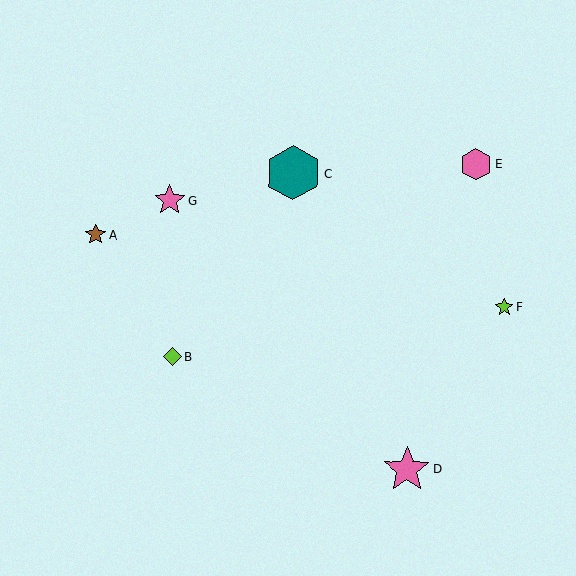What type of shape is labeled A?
Shape A is a brown star.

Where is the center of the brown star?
The center of the brown star is at (95, 235).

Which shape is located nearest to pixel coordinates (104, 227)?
The brown star (labeled A) at (95, 235) is nearest to that location.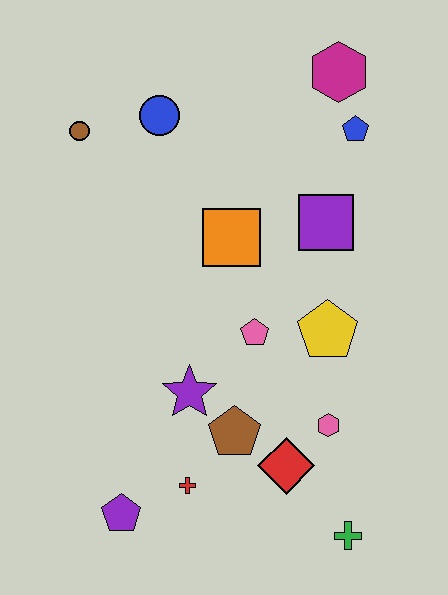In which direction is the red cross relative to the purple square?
The red cross is below the purple square.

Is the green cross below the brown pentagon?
Yes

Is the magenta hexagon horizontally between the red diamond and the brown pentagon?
No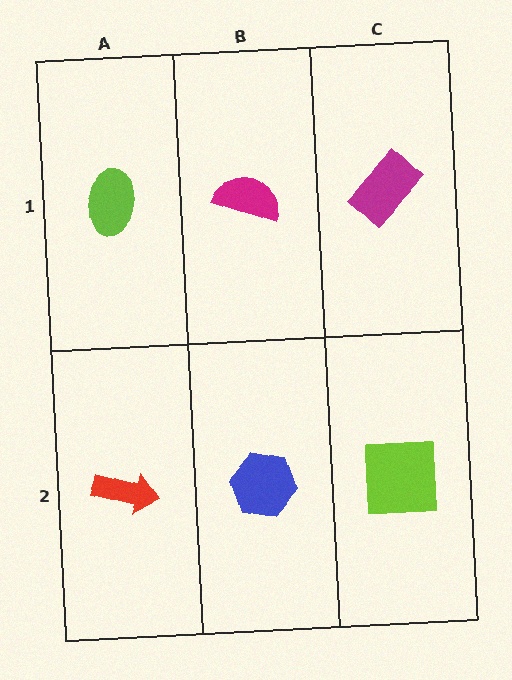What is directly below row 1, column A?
A red arrow.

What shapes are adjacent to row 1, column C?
A lime square (row 2, column C), a magenta semicircle (row 1, column B).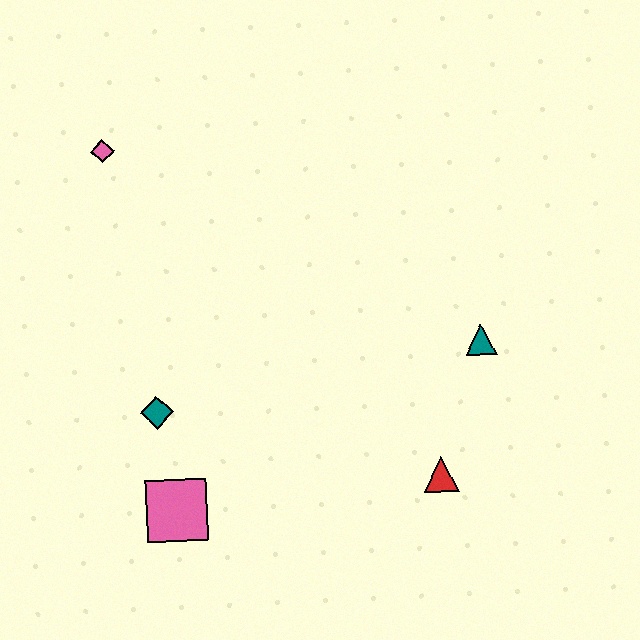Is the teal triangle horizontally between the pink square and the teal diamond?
No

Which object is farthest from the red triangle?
The pink diamond is farthest from the red triangle.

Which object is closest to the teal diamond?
The pink square is closest to the teal diamond.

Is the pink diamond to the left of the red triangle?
Yes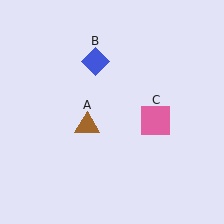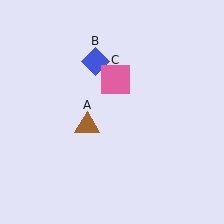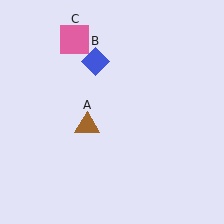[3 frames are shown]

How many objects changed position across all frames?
1 object changed position: pink square (object C).